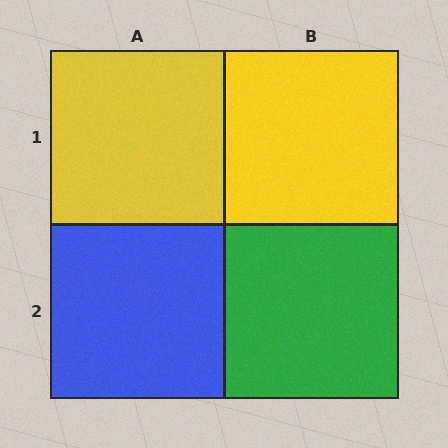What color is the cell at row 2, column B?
Green.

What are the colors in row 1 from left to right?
Yellow, yellow.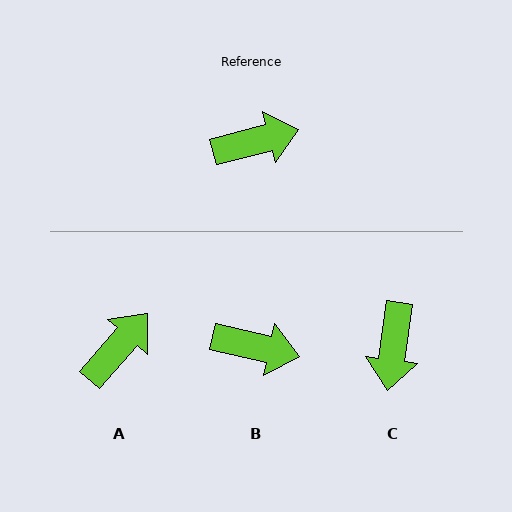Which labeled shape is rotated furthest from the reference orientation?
C, about 113 degrees away.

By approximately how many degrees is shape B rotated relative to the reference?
Approximately 27 degrees clockwise.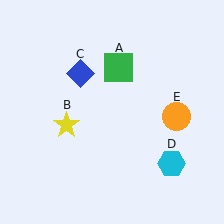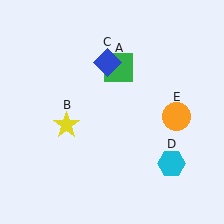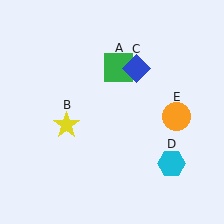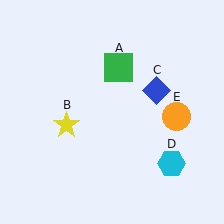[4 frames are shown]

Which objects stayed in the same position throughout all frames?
Green square (object A) and yellow star (object B) and cyan hexagon (object D) and orange circle (object E) remained stationary.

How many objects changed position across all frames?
1 object changed position: blue diamond (object C).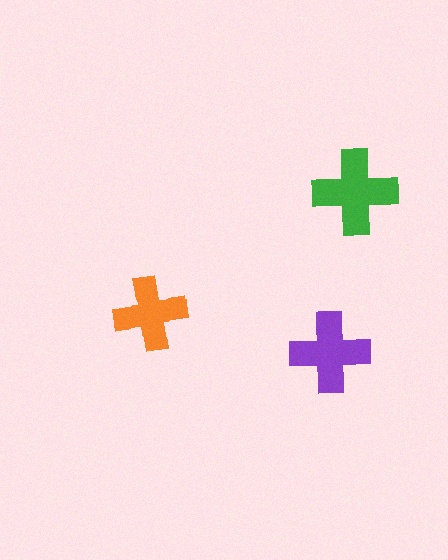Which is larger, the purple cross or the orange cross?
The purple one.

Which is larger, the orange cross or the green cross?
The green one.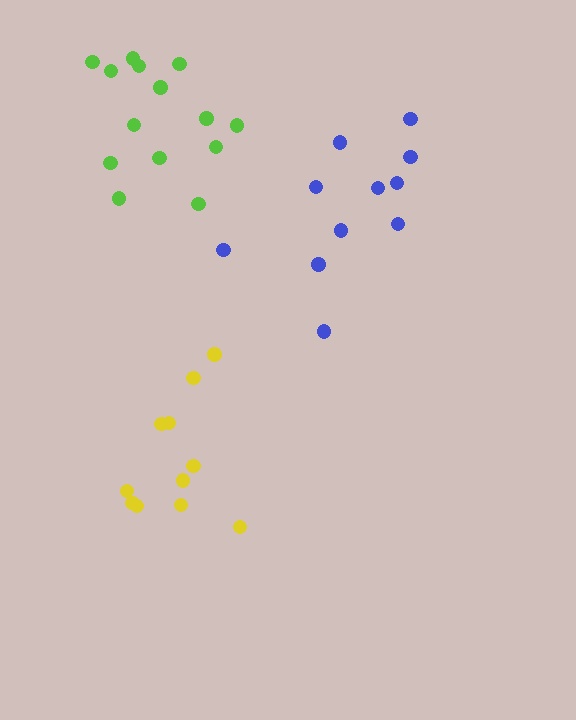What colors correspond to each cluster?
The clusters are colored: blue, yellow, lime.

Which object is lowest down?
The yellow cluster is bottommost.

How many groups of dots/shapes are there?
There are 3 groups.